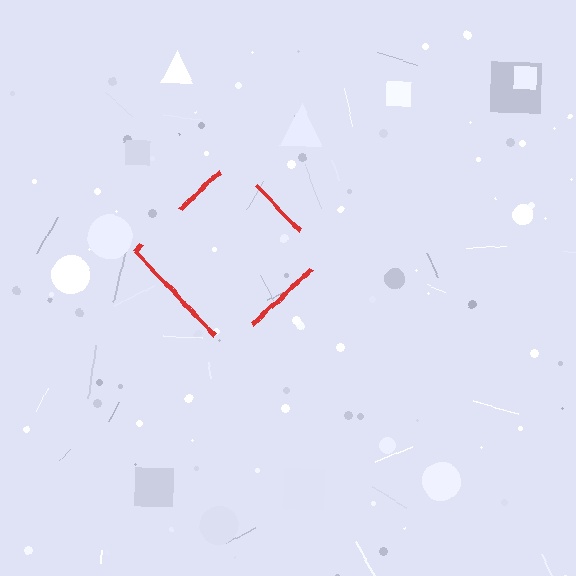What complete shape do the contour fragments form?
The contour fragments form a diamond.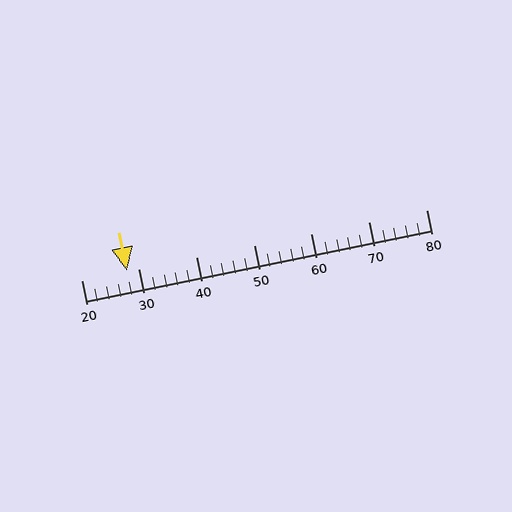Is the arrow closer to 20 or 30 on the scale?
The arrow is closer to 30.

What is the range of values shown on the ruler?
The ruler shows values from 20 to 80.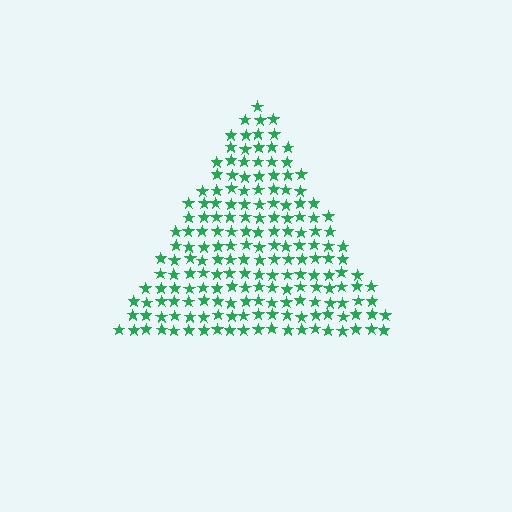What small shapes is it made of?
It is made of small stars.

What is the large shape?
The large shape is a triangle.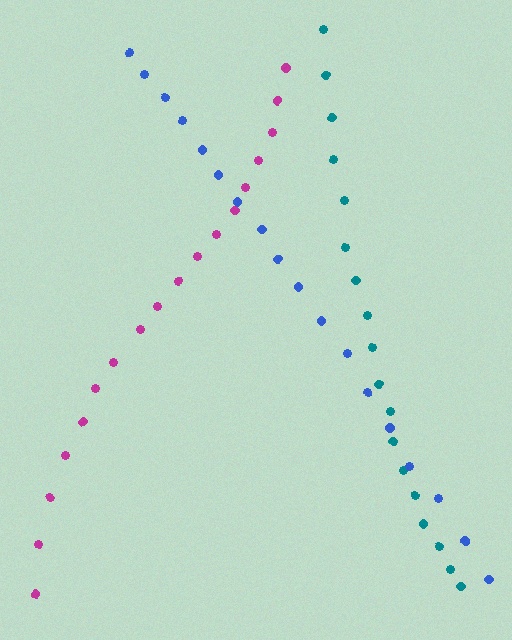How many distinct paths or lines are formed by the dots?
There are 3 distinct paths.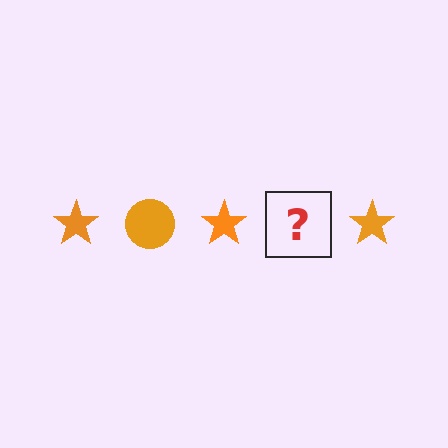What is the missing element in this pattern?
The missing element is an orange circle.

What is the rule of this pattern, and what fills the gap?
The rule is that the pattern cycles through star, circle shapes in orange. The gap should be filled with an orange circle.